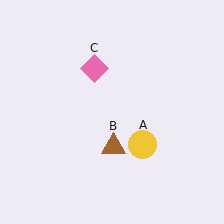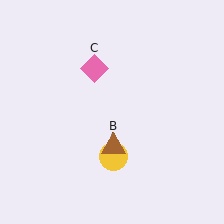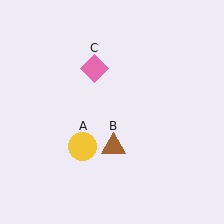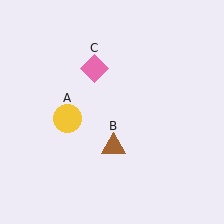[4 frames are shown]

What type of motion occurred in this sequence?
The yellow circle (object A) rotated clockwise around the center of the scene.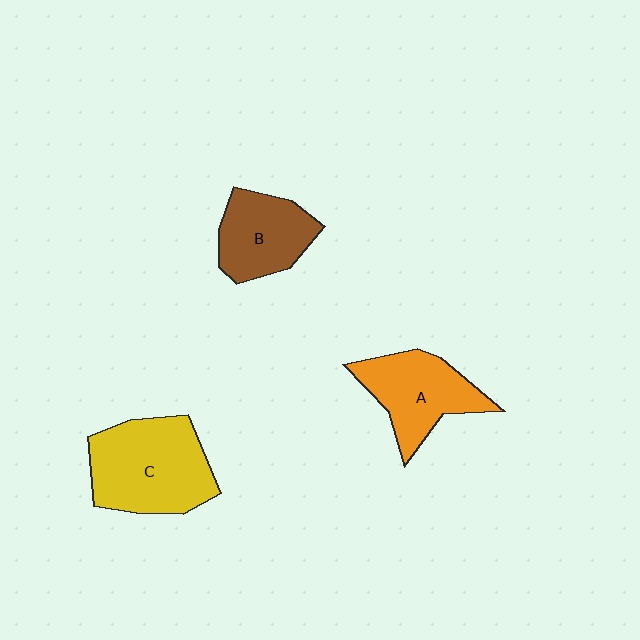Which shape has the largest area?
Shape C (yellow).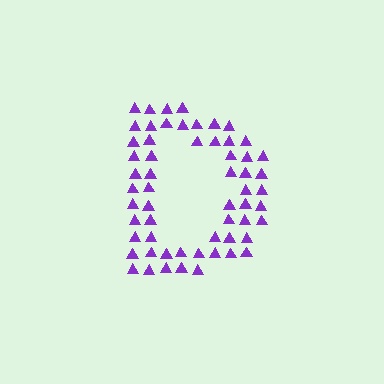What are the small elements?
The small elements are triangles.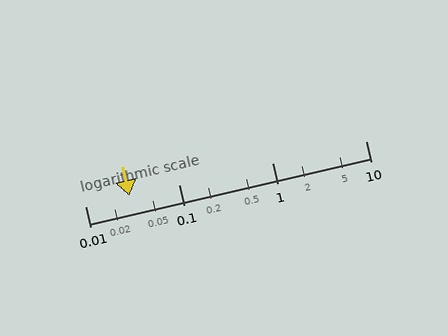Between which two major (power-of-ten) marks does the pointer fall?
The pointer is between 0.01 and 0.1.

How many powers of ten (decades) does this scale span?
The scale spans 3 decades, from 0.01 to 10.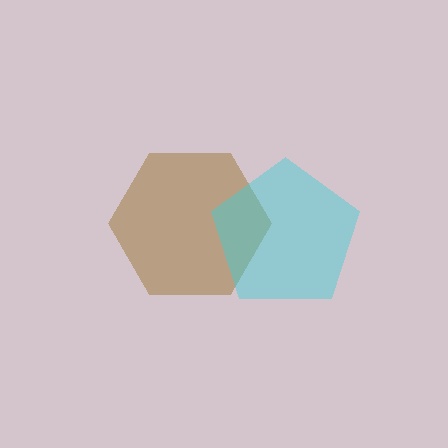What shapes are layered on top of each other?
The layered shapes are: a brown hexagon, a cyan pentagon.